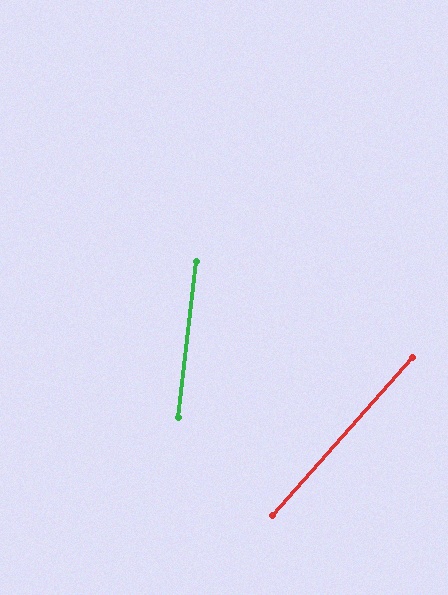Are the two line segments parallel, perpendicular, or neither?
Neither parallel nor perpendicular — they differ by about 35°.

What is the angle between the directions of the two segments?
Approximately 35 degrees.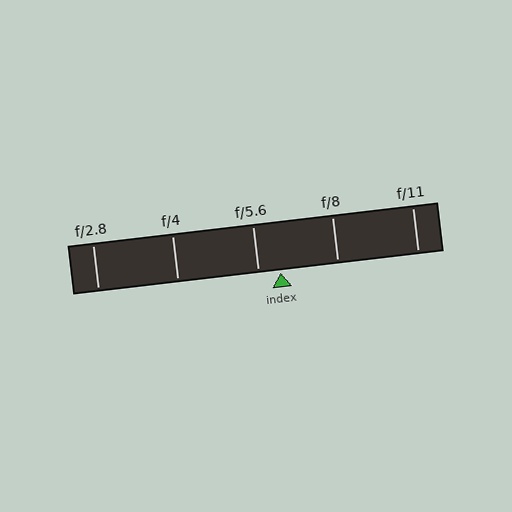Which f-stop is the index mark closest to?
The index mark is closest to f/5.6.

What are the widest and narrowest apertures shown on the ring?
The widest aperture shown is f/2.8 and the narrowest is f/11.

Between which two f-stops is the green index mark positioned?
The index mark is between f/5.6 and f/8.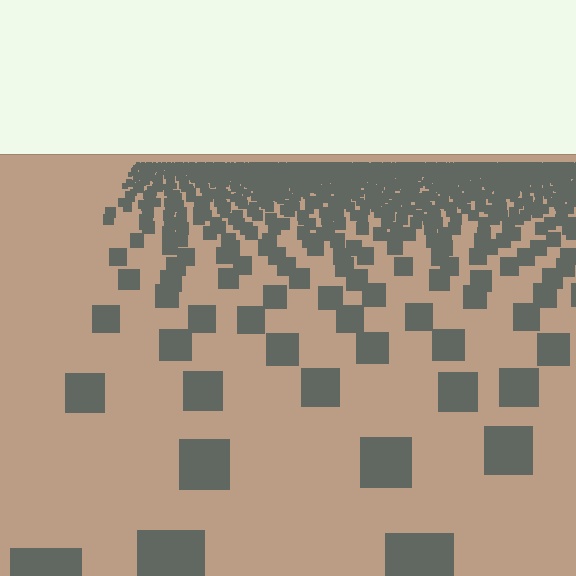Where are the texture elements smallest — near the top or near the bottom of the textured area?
Near the top.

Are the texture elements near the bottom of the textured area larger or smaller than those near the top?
Larger. Near the bottom, elements are closer to the viewer and appear at a bigger on-screen size.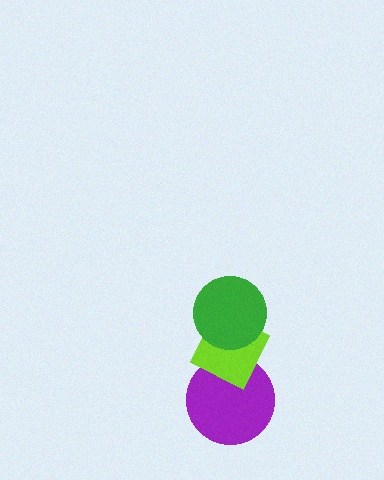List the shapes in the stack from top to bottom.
From top to bottom: the green circle, the lime diamond, the purple circle.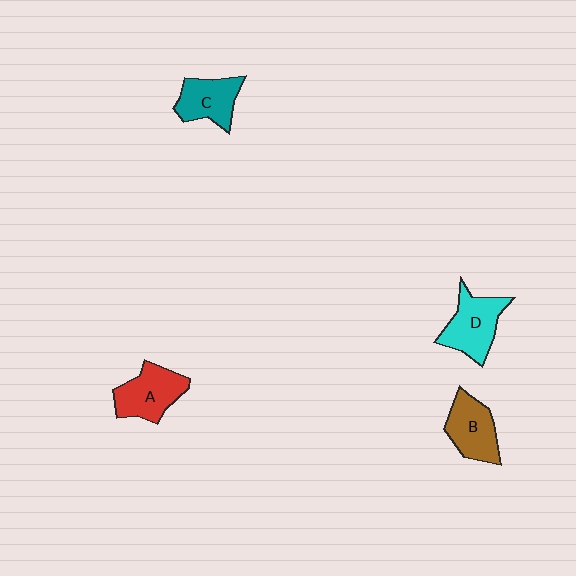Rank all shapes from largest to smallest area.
From largest to smallest: D (cyan), A (red), B (brown), C (teal).